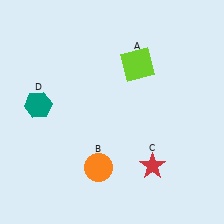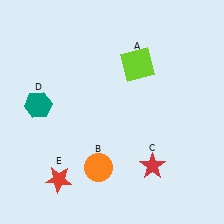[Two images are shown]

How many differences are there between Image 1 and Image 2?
There is 1 difference between the two images.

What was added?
A red star (E) was added in Image 2.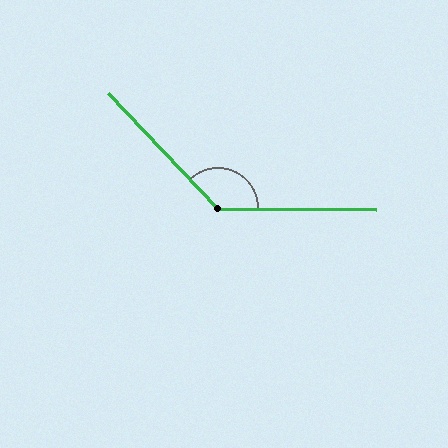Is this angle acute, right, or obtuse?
It is obtuse.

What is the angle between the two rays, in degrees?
Approximately 134 degrees.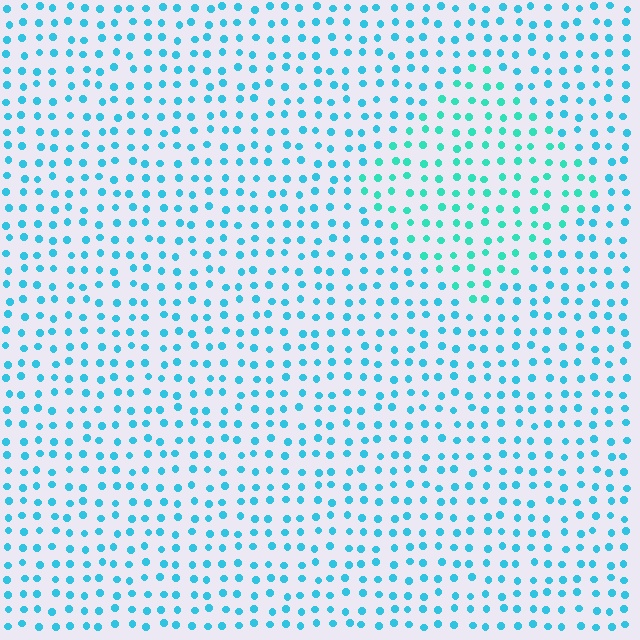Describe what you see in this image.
The image is filled with small cyan elements in a uniform arrangement. A diamond-shaped region is visible where the elements are tinted to a slightly different hue, forming a subtle color boundary.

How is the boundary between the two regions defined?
The boundary is defined purely by a slight shift in hue (about 23 degrees). Spacing, size, and orientation are identical on both sides.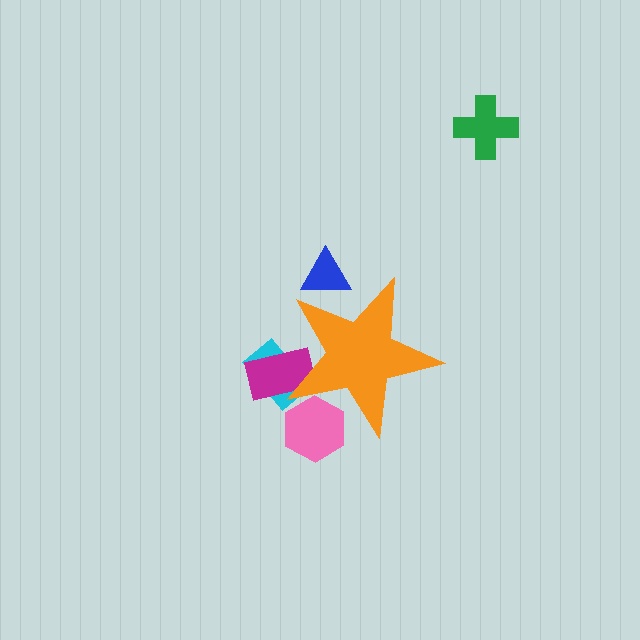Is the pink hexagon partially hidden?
Yes, the pink hexagon is partially hidden behind the orange star.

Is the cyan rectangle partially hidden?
Yes, the cyan rectangle is partially hidden behind the orange star.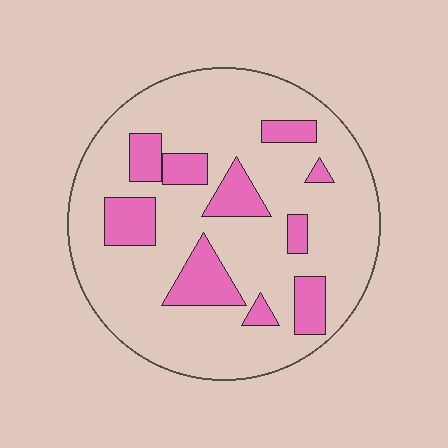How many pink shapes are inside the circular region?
10.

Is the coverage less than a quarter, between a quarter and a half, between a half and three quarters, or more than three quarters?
Less than a quarter.